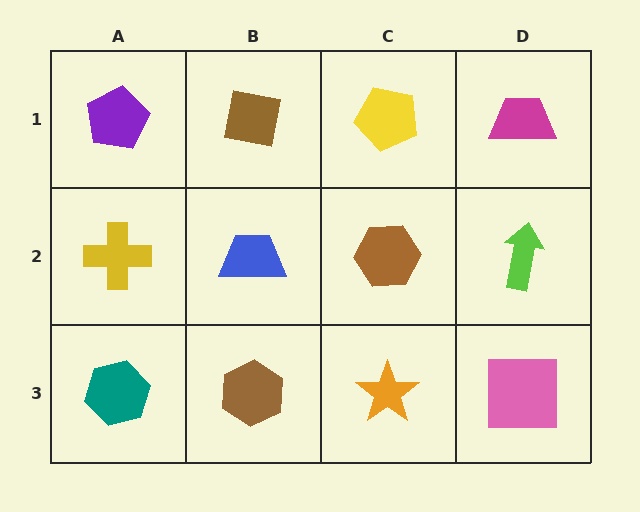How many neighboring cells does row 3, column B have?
3.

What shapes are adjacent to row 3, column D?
A lime arrow (row 2, column D), an orange star (row 3, column C).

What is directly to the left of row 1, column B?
A purple pentagon.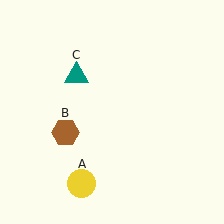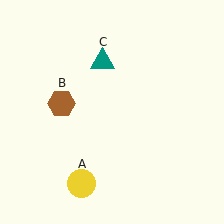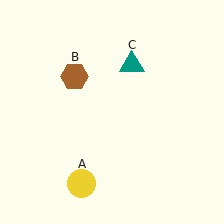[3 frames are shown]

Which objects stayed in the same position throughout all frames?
Yellow circle (object A) remained stationary.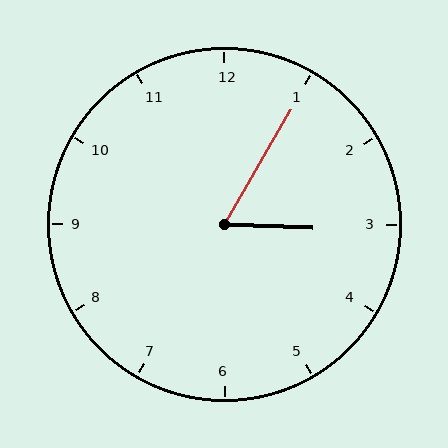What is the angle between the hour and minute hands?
Approximately 62 degrees.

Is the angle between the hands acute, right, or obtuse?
It is acute.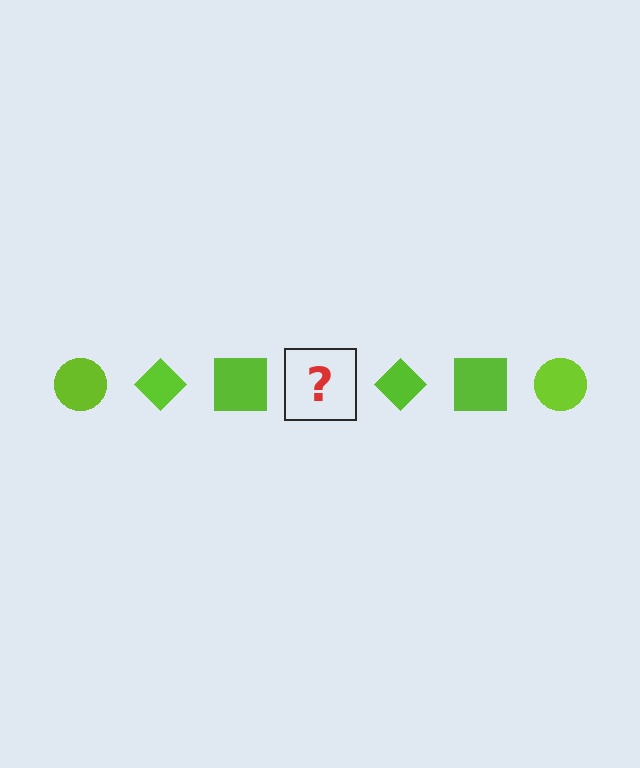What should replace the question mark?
The question mark should be replaced with a lime circle.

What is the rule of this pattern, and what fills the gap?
The rule is that the pattern cycles through circle, diamond, square shapes in lime. The gap should be filled with a lime circle.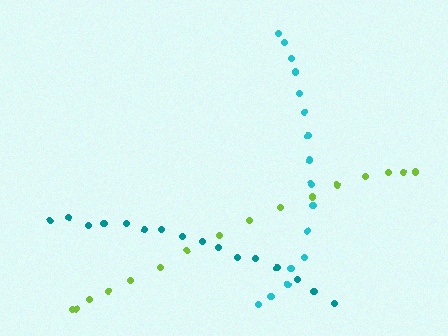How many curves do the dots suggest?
There are 3 distinct paths.